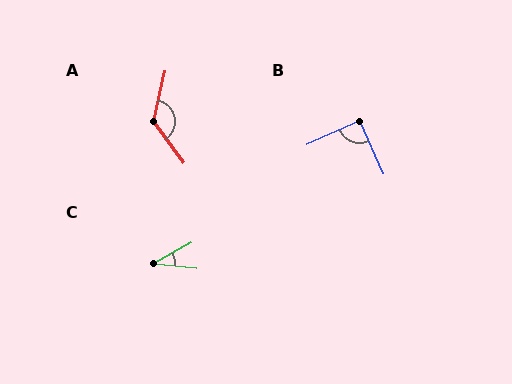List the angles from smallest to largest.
C (36°), B (90°), A (132°).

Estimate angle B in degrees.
Approximately 90 degrees.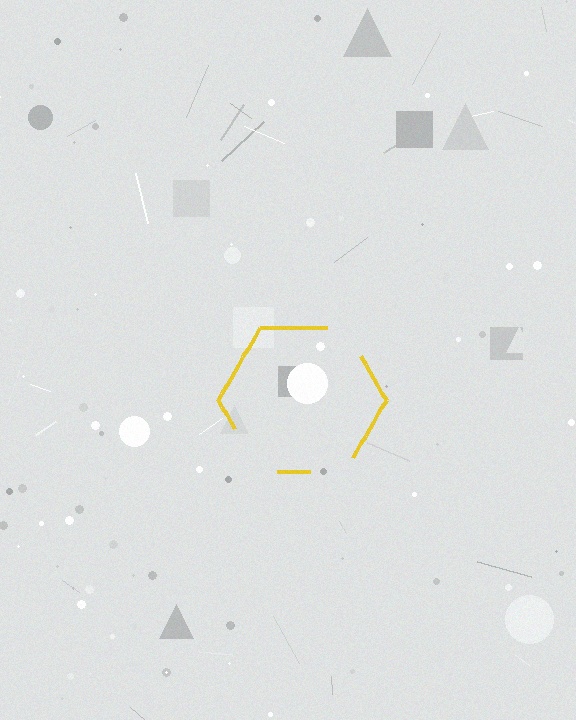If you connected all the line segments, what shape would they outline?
They would outline a hexagon.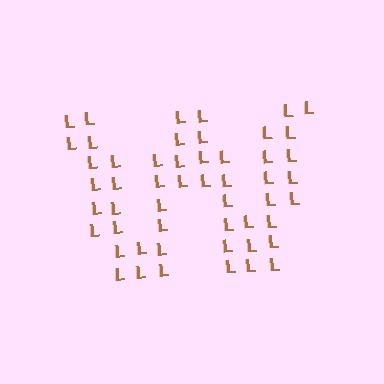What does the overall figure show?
The overall figure shows the letter W.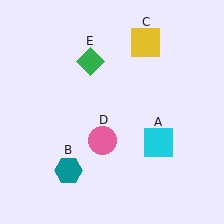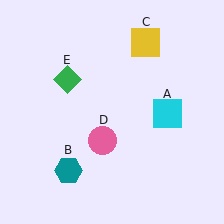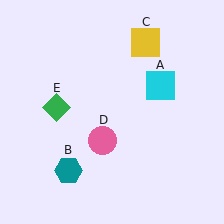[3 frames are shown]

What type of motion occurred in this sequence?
The cyan square (object A), green diamond (object E) rotated counterclockwise around the center of the scene.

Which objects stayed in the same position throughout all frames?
Teal hexagon (object B) and yellow square (object C) and pink circle (object D) remained stationary.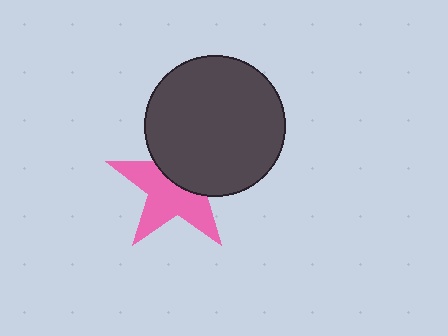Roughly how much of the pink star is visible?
About half of it is visible (roughly 56%).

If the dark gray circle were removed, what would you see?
You would see the complete pink star.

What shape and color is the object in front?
The object in front is a dark gray circle.